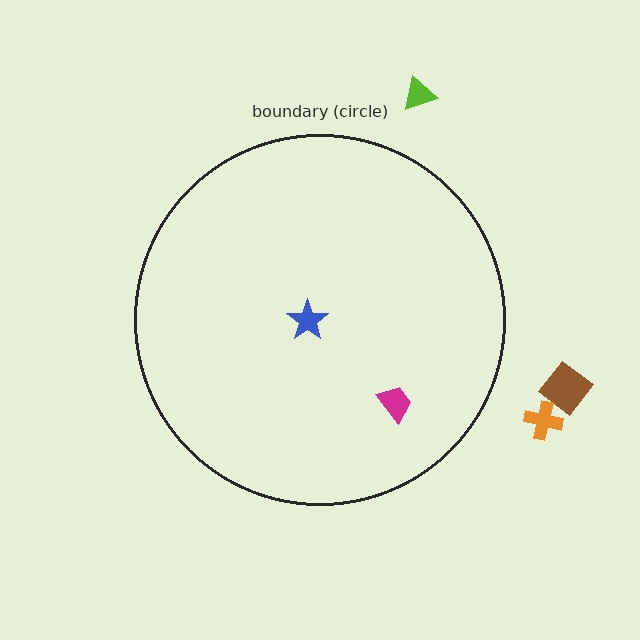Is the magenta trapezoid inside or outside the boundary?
Inside.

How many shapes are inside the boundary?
2 inside, 3 outside.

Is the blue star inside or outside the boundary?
Inside.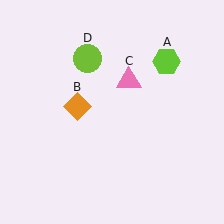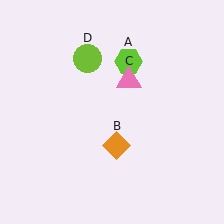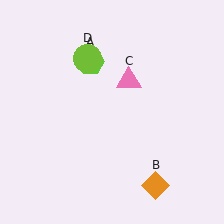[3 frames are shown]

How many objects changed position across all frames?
2 objects changed position: lime hexagon (object A), orange diamond (object B).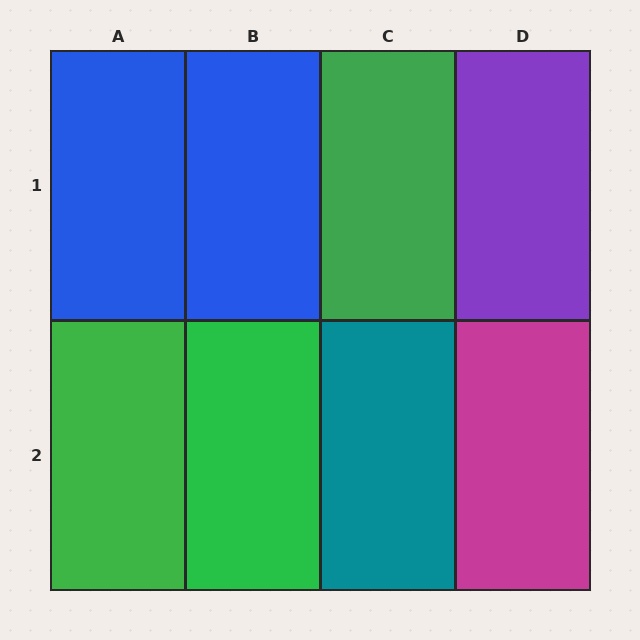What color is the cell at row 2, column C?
Teal.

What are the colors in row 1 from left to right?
Blue, blue, green, purple.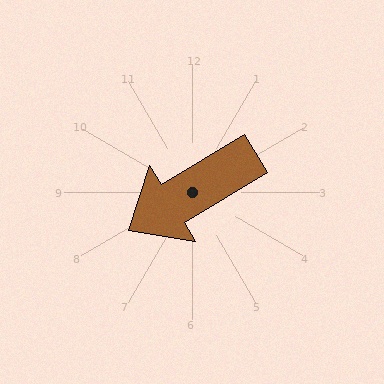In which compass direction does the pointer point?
Southwest.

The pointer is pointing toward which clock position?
Roughly 8 o'clock.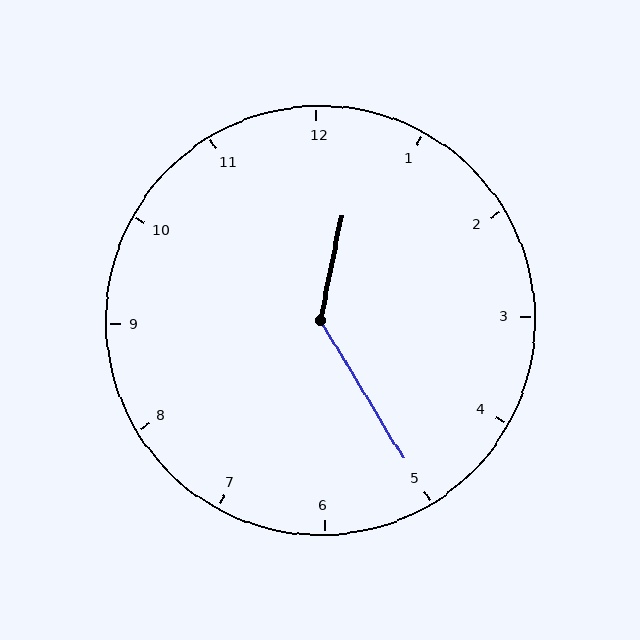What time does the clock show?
12:25.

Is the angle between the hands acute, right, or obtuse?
It is obtuse.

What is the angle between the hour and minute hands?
Approximately 138 degrees.